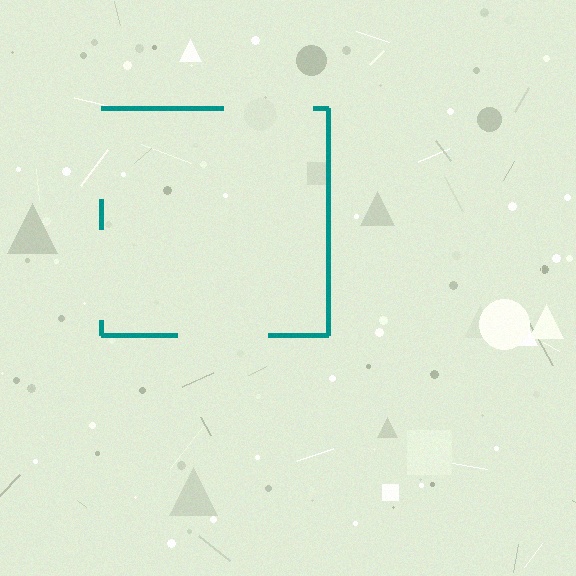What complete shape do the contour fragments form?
The contour fragments form a square.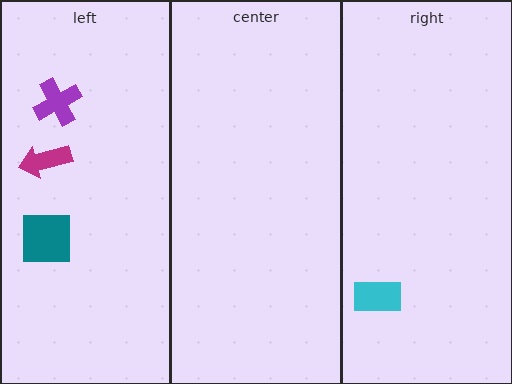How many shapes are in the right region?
1.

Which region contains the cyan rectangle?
The right region.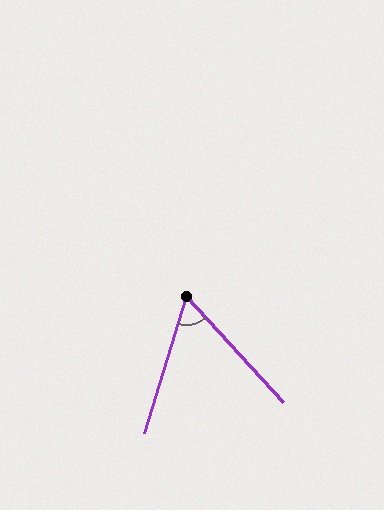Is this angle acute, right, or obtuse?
It is acute.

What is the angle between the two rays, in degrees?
Approximately 59 degrees.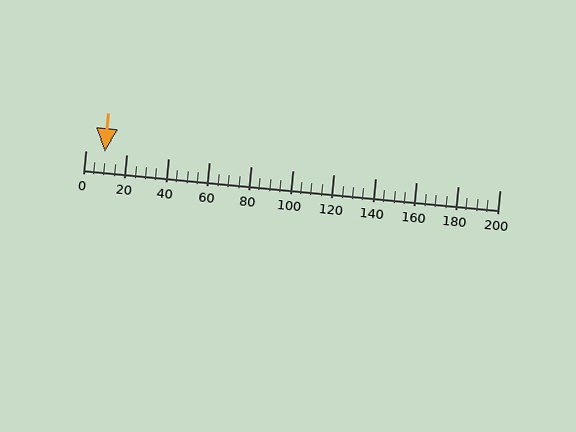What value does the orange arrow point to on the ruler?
The orange arrow points to approximately 9.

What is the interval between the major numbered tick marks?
The major tick marks are spaced 20 units apart.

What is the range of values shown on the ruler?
The ruler shows values from 0 to 200.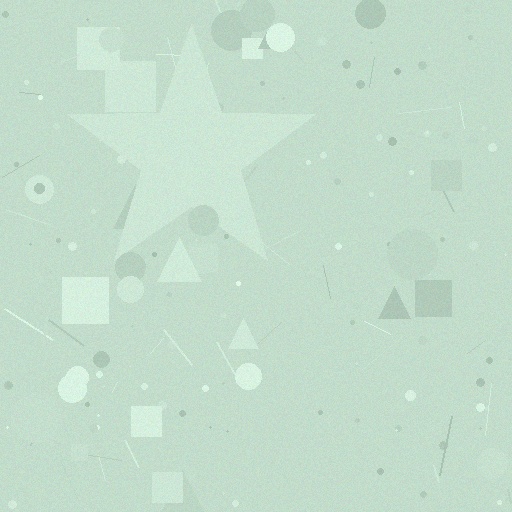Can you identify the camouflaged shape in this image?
The camouflaged shape is a star.